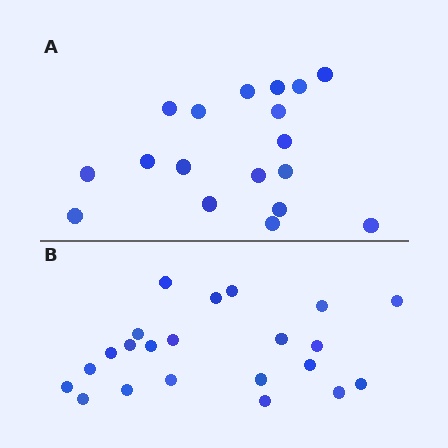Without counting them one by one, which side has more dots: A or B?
Region B (the bottom region) has more dots.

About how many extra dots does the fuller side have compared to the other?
Region B has about 4 more dots than region A.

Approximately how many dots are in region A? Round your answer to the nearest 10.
About 20 dots. (The exact count is 18, which rounds to 20.)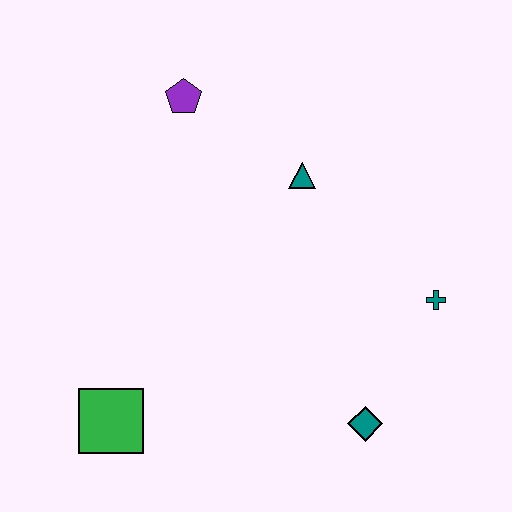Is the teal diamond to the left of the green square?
No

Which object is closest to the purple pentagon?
The teal triangle is closest to the purple pentagon.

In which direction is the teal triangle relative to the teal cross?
The teal triangle is to the left of the teal cross.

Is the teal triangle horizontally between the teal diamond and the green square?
Yes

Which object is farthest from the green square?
The teal cross is farthest from the green square.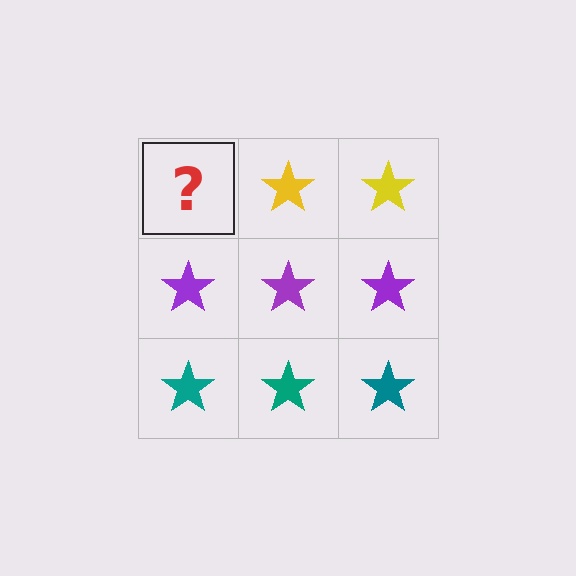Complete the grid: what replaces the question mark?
The question mark should be replaced with a yellow star.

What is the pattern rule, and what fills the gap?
The rule is that each row has a consistent color. The gap should be filled with a yellow star.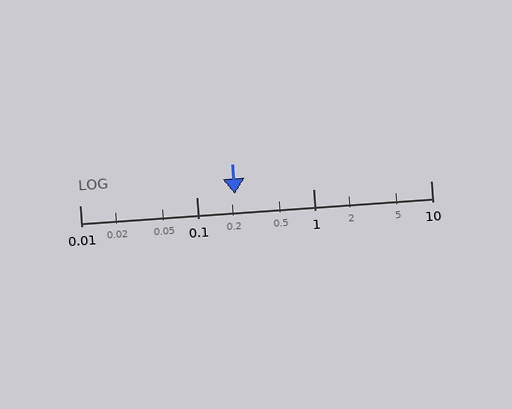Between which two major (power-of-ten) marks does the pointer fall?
The pointer is between 0.1 and 1.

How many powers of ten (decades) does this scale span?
The scale spans 3 decades, from 0.01 to 10.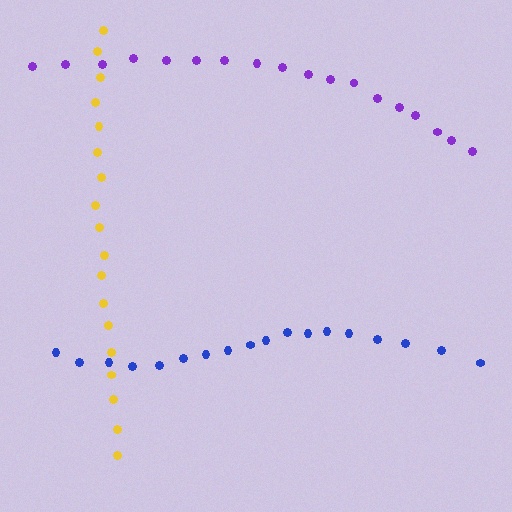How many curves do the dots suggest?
There are 3 distinct paths.